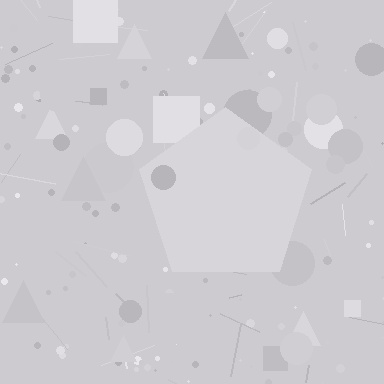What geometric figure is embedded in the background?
A pentagon is embedded in the background.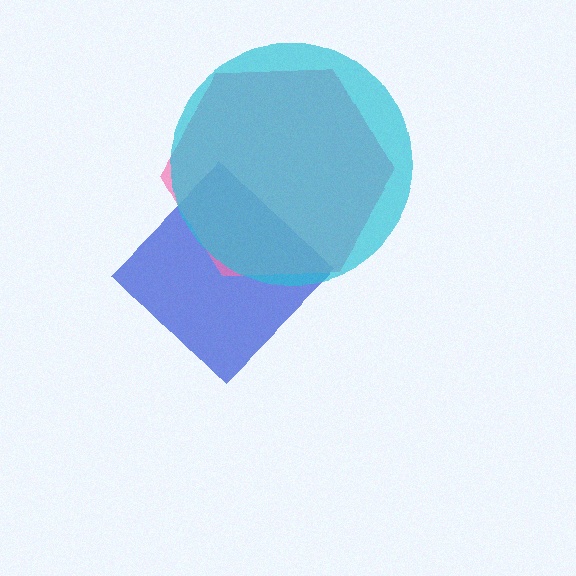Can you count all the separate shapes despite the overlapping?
Yes, there are 3 separate shapes.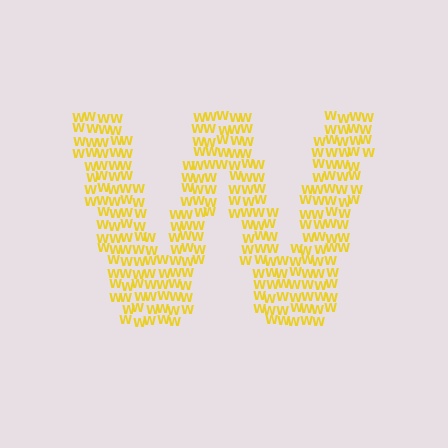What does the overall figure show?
The overall figure shows the letter W.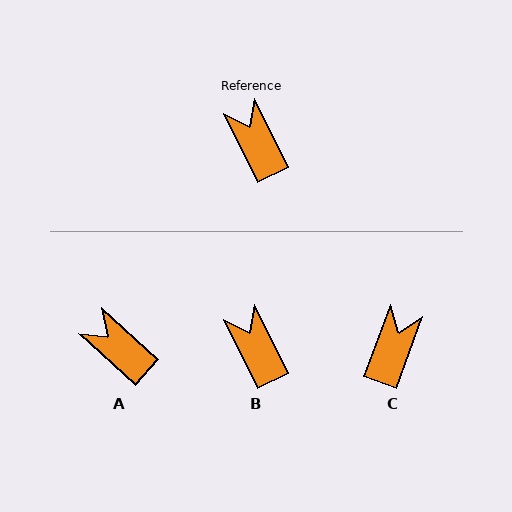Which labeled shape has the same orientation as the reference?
B.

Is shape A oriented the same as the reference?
No, it is off by about 22 degrees.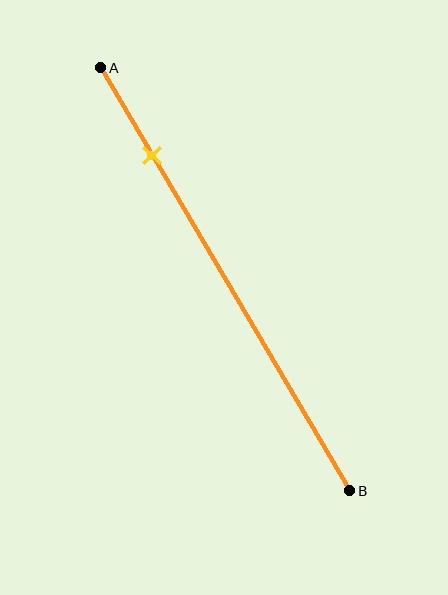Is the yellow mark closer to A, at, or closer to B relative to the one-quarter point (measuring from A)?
The yellow mark is closer to point A than the one-quarter point of segment AB.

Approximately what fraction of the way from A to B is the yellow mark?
The yellow mark is approximately 20% of the way from A to B.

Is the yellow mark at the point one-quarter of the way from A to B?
No, the mark is at about 20% from A, not at the 25% one-quarter point.